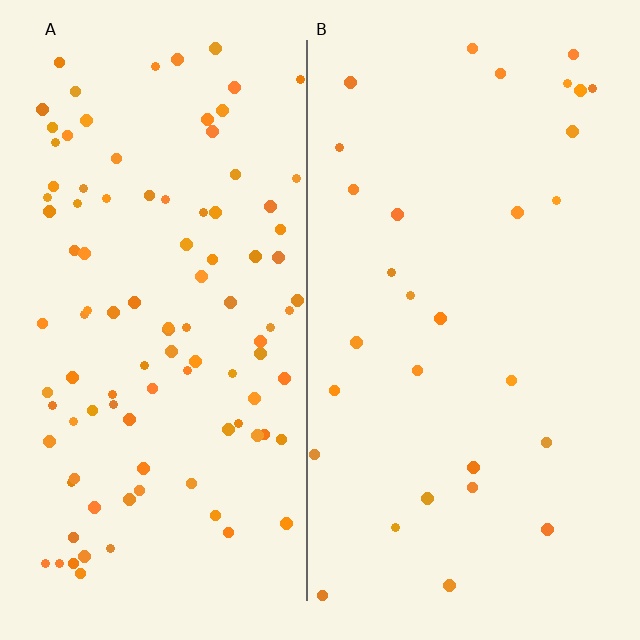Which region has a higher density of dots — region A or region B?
A (the left).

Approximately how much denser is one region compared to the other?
Approximately 3.4× — region A over region B.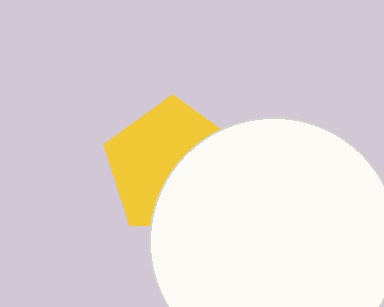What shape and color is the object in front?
The object in front is a white circle.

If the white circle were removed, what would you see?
You would see the complete yellow pentagon.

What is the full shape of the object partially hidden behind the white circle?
The partially hidden object is a yellow pentagon.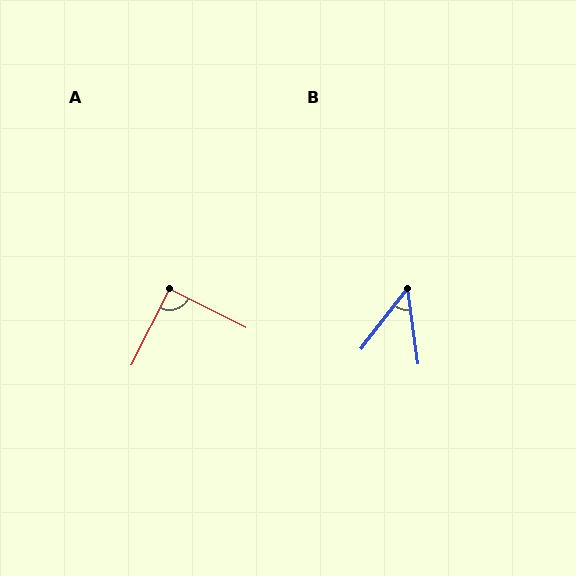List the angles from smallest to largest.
B (45°), A (90°).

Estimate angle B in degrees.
Approximately 45 degrees.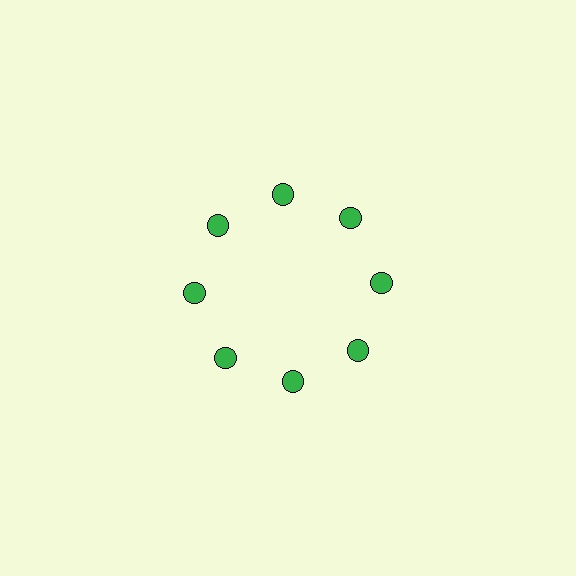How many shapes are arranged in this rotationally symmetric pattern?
There are 8 shapes, arranged in 8 groups of 1.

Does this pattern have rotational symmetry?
Yes, this pattern has 8-fold rotational symmetry. It looks the same after rotating 45 degrees around the center.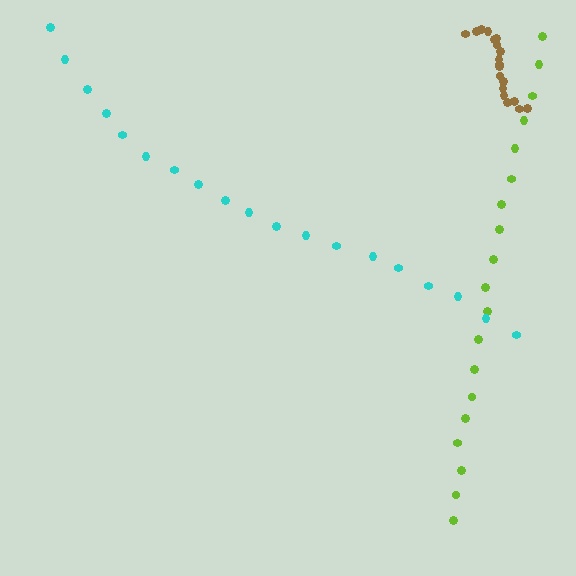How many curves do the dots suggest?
There are 3 distinct paths.